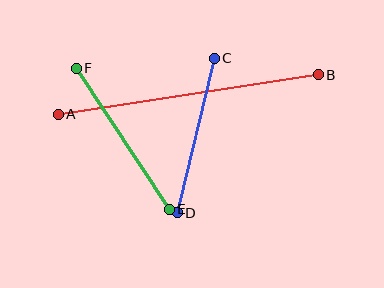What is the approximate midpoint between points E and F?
The midpoint is at approximately (123, 139) pixels.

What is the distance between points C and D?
The distance is approximately 159 pixels.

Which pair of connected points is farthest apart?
Points A and B are farthest apart.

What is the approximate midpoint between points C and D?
The midpoint is at approximately (196, 135) pixels.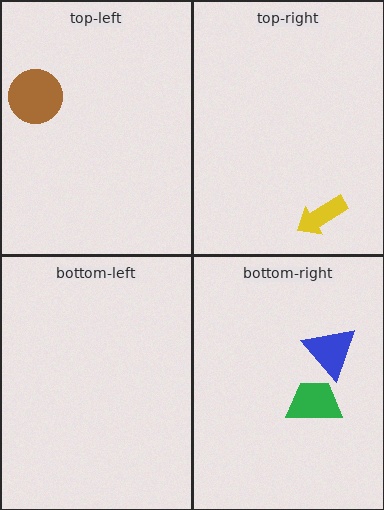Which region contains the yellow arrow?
The top-right region.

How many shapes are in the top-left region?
1.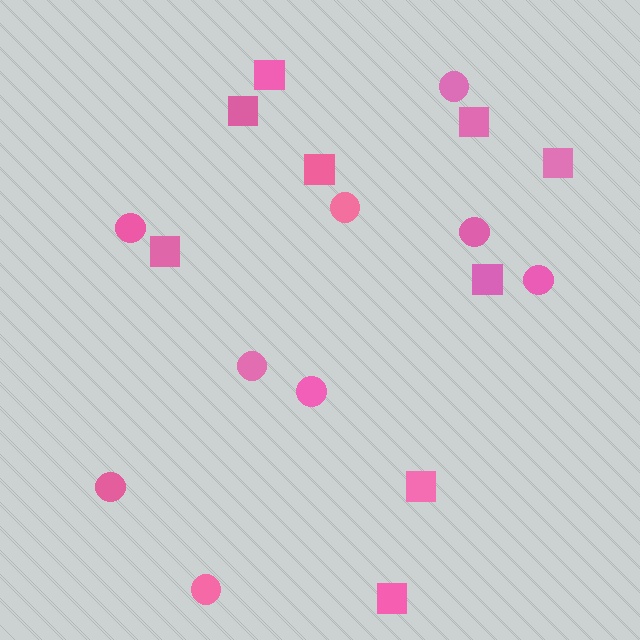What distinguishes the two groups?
There are 2 groups: one group of circles (9) and one group of squares (9).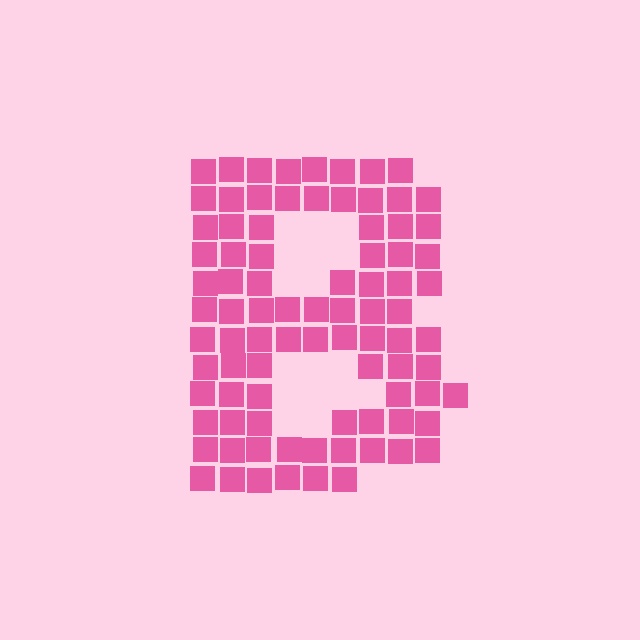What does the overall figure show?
The overall figure shows the letter B.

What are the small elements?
The small elements are squares.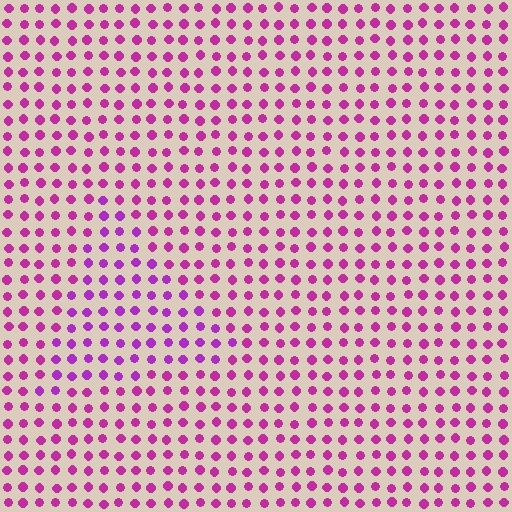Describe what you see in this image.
The image is filled with small magenta elements in a uniform arrangement. A triangle-shaped region is visible where the elements are tinted to a slightly different hue, forming a subtle color boundary.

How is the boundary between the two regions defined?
The boundary is defined purely by a slight shift in hue (about 22 degrees). Spacing, size, and orientation are identical on both sides.